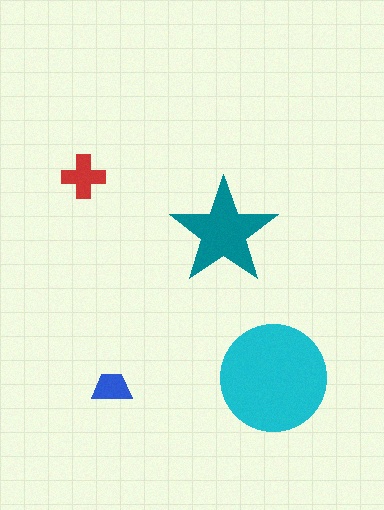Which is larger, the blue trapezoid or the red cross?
The red cross.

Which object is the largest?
The cyan circle.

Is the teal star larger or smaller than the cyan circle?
Smaller.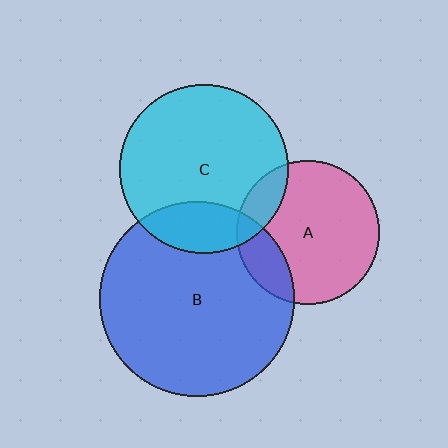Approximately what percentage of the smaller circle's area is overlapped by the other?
Approximately 20%.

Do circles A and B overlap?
Yes.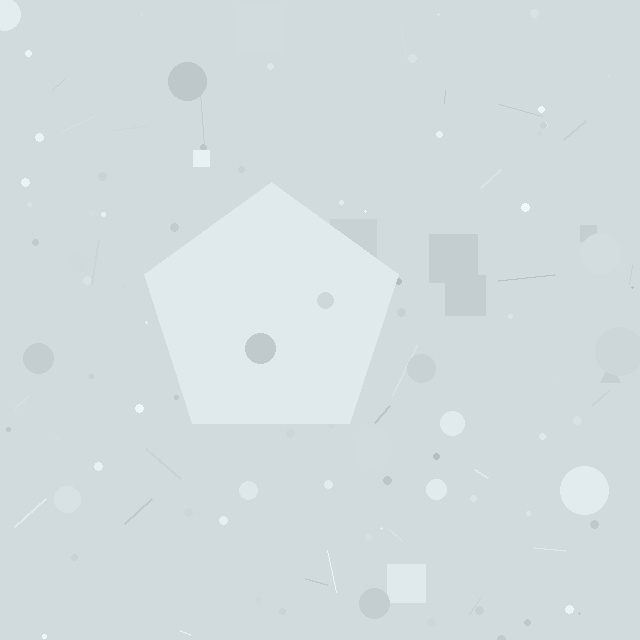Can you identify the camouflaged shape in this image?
The camouflaged shape is a pentagon.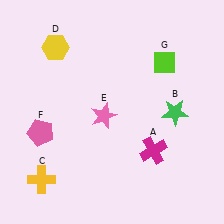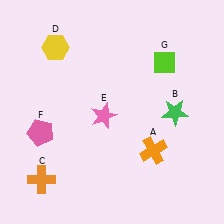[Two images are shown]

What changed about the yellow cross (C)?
In Image 1, C is yellow. In Image 2, it changed to orange.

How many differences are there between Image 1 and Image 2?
There are 2 differences between the two images.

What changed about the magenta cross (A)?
In Image 1, A is magenta. In Image 2, it changed to orange.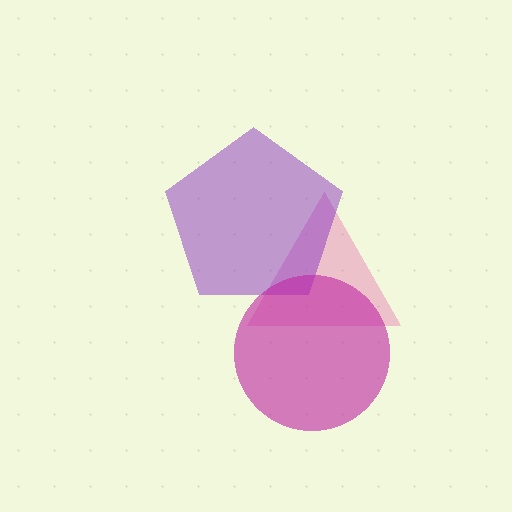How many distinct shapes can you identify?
There are 3 distinct shapes: a pink triangle, a purple pentagon, a magenta circle.